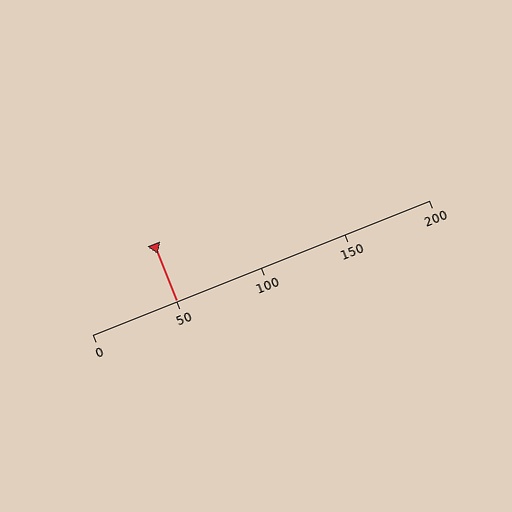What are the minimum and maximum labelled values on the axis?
The axis runs from 0 to 200.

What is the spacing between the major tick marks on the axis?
The major ticks are spaced 50 apart.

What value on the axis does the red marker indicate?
The marker indicates approximately 50.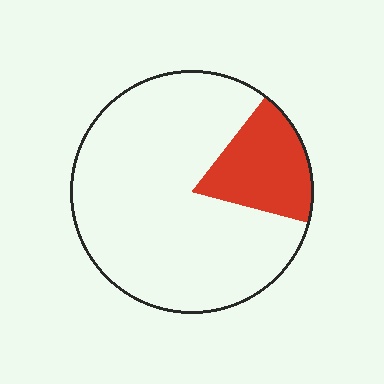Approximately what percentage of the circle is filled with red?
Approximately 20%.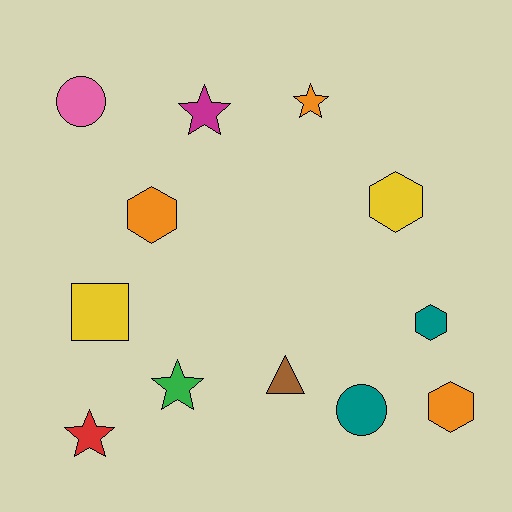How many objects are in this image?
There are 12 objects.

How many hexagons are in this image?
There are 4 hexagons.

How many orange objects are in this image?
There are 3 orange objects.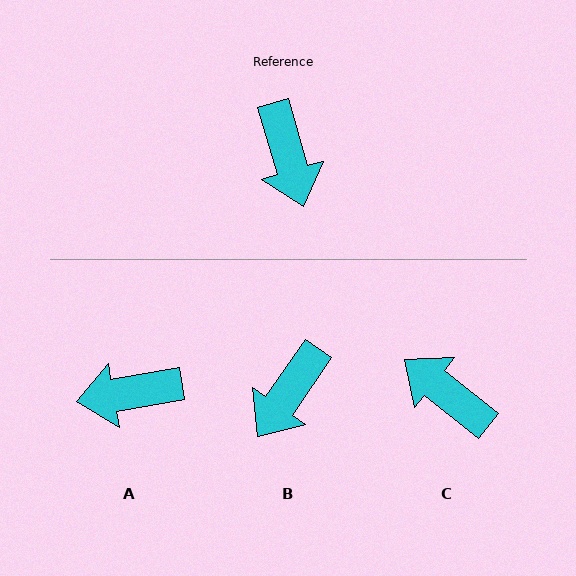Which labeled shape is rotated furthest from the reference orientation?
C, about 145 degrees away.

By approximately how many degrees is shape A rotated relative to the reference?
Approximately 96 degrees clockwise.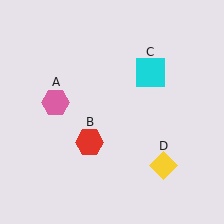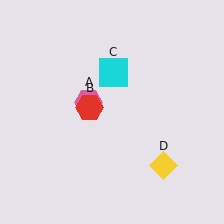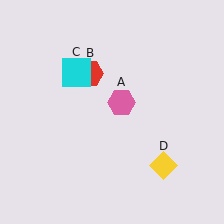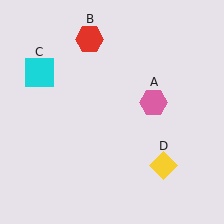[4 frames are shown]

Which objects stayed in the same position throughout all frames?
Yellow diamond (object D) remained stationary.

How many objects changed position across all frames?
3 objects changed position: pink hexagon (object A), red hexagon (object B), cyan square (object C).